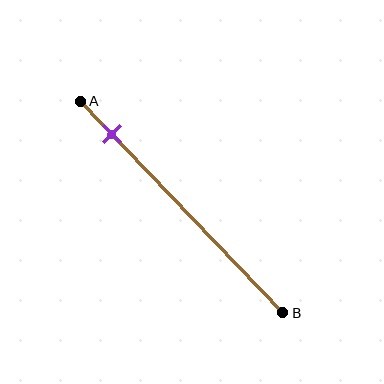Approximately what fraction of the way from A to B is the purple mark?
The purple mark is approximately 15% of the way from A to B.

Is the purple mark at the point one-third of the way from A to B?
No, the mark is at about 15% from A, not at the 33% one-third point.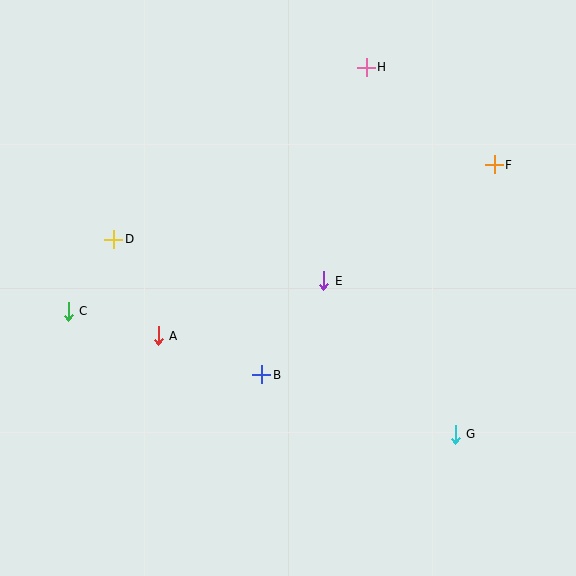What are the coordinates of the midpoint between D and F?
The midpoint between D and F is at (304, 202).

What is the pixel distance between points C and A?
The distance between C and A is 93 pixels.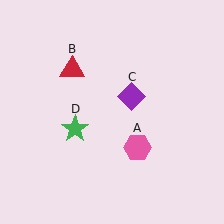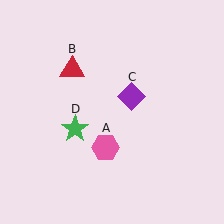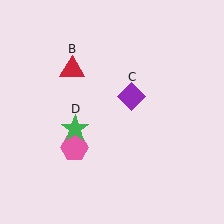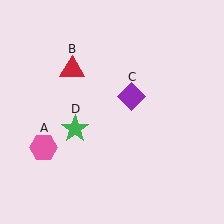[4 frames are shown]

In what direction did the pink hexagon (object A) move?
The pink hexagon (object A) moved left.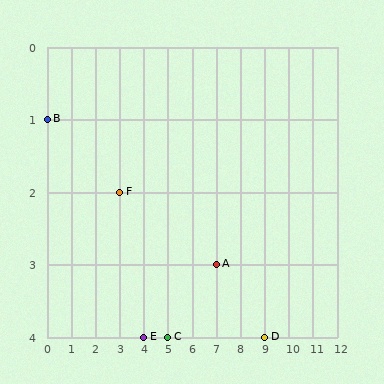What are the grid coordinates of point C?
Point C is at grid coordinates (5, 4).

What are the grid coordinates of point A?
Point A is at grid coordinates (7, 3).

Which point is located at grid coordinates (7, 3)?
Point A is at (7, 3).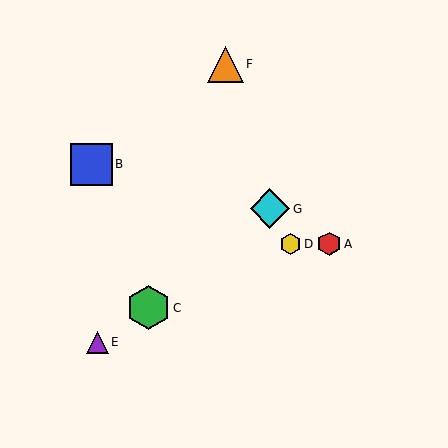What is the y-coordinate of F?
Object F is at y≈64.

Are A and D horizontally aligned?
Yes, both are at y≈244.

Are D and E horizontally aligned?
No, D is at y≈244 and E is at y≈342.